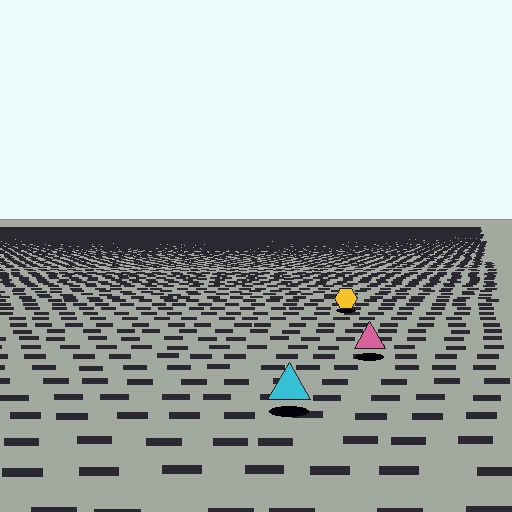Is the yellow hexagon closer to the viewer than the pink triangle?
No. The pink triangle is closer — you can tell from the texture gradient: the ground texture is coarser near it.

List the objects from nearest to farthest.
From nearest to farthest: the cyan triangle, the pink triangle, the yellow hexagon.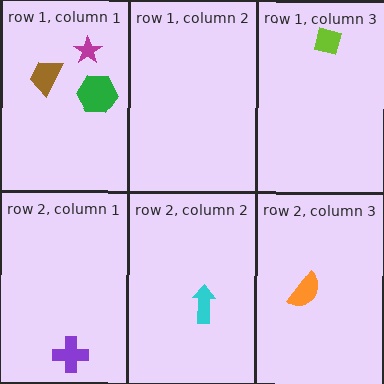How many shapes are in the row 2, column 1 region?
1.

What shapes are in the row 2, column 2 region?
The cyan arrow.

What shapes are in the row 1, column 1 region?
The green hexagon, the magenta star, the brown trapezoid.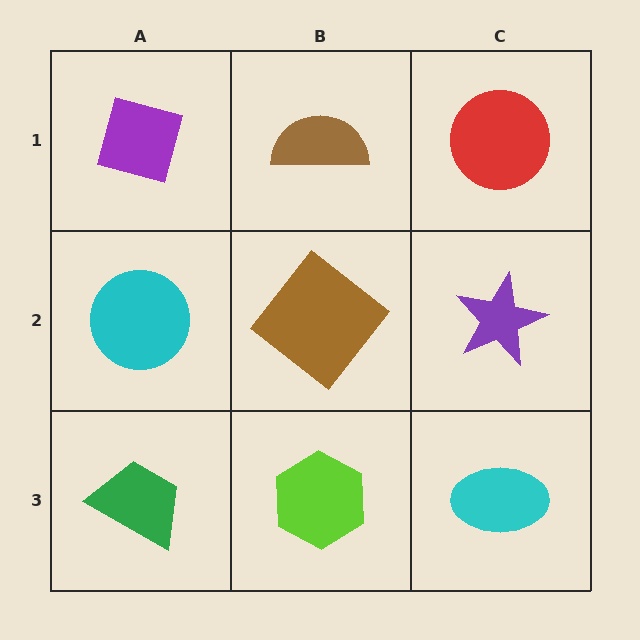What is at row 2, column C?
A purple star.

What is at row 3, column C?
A cyan ellipse.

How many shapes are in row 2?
3 shapes.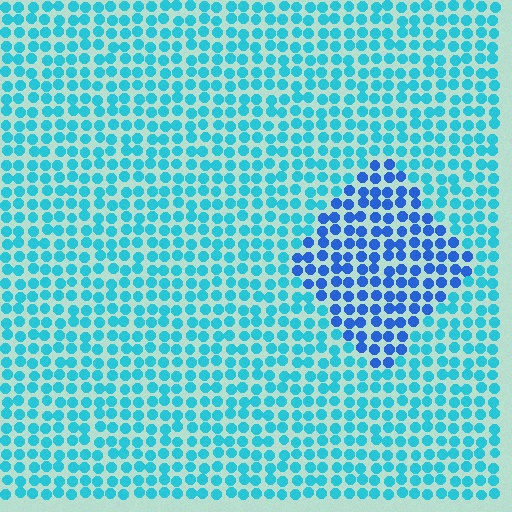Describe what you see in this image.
The image is filled with small cyan elements in a uniform arrangement. A diamond-shaped region is visible where the elements are tinted to a slightly different hue, forming a subtle color boundary.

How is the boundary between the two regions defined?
The boundary is defined purely by a slight shift in hue (about 34 degrees). Spacing, size, and orientation are identical on both sides.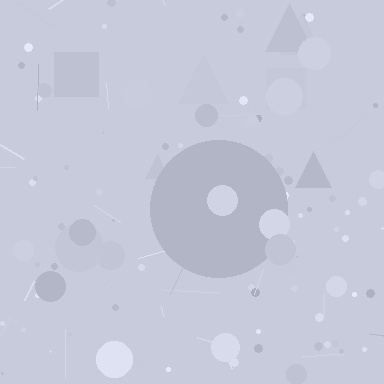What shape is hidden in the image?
A circle is hidden in the image.